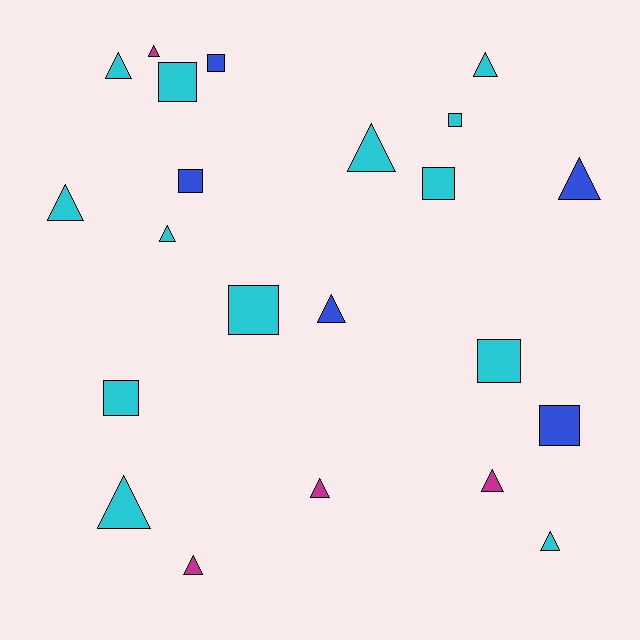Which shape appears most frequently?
Triangle, with 13 objects.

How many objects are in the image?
There are 22 objects.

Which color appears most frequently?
Cyan, with 13 objects.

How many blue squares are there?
There are 3 blue squares.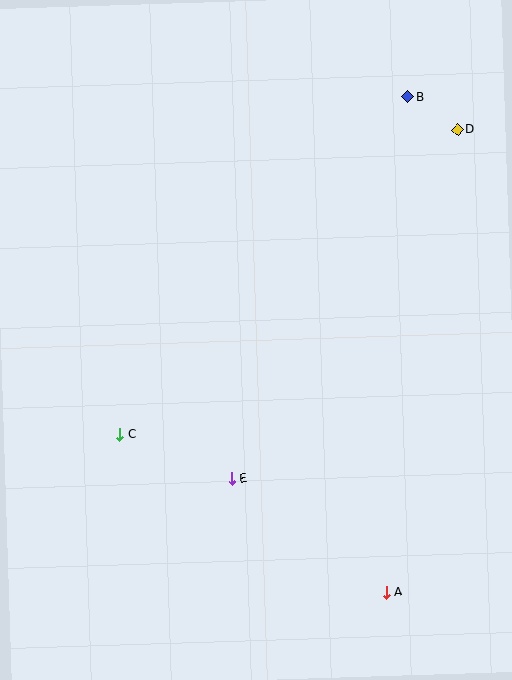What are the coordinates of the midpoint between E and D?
The midpoint between E and D is at (345, 304).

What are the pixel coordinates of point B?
Point B is at (408, 97).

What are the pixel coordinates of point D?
Point D is at (458, 130).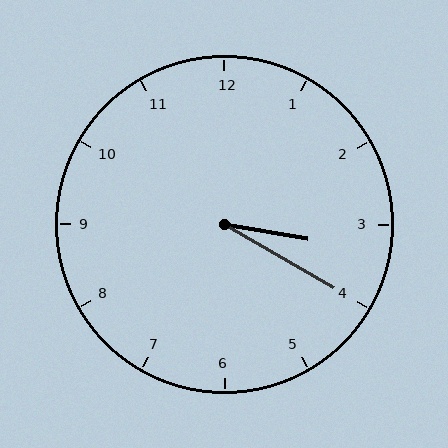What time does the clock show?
3:20.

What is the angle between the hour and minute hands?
Approximately 20 degrees.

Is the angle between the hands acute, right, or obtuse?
It is acute.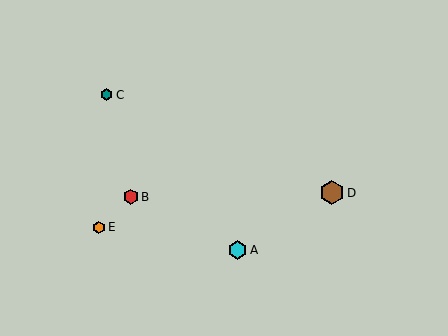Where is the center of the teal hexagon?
The center of the teal hexagon is at (106, 95).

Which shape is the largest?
The brown hexagon (labeled D) is the largest.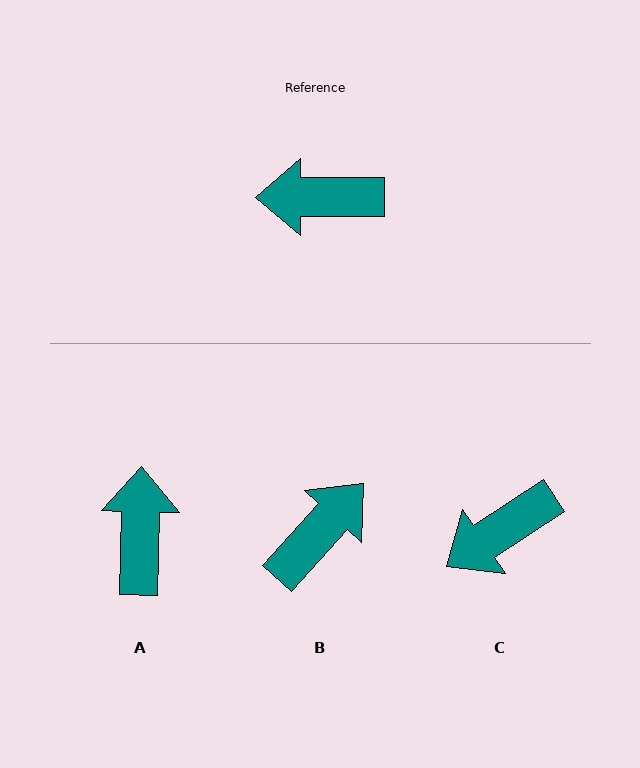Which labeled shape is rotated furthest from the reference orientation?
B, about 132 degrees away.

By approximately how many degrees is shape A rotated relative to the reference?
Approximately 92 degrees clockwise.